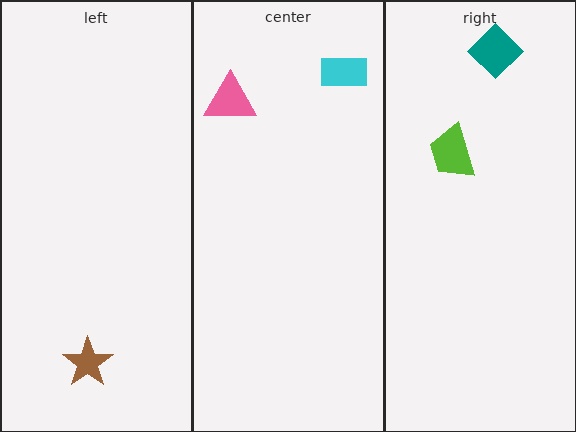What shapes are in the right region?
The teal diamond, the lime trapezoid.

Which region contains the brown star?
The left region.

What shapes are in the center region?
The cyan rectangle, the pink triangle.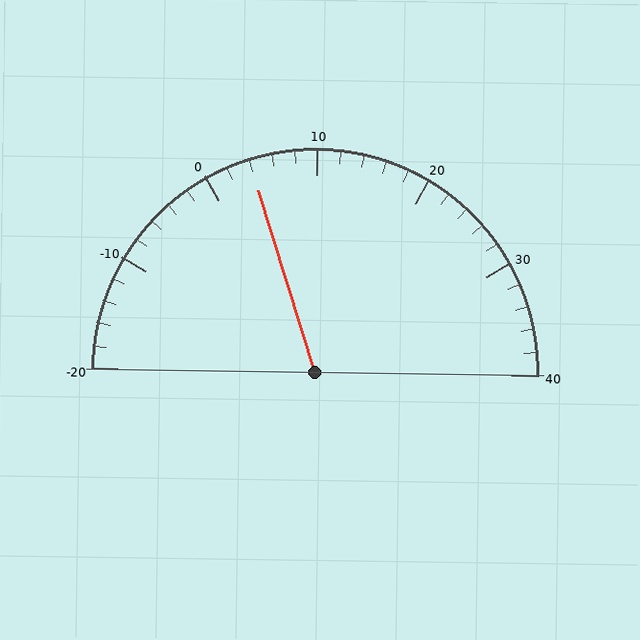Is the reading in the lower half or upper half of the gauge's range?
The reading is in the lower half of the range (-20 to 40).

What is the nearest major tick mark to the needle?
The nearest major tick mark is 0.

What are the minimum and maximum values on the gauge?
The gauge ranges from -20 to 40.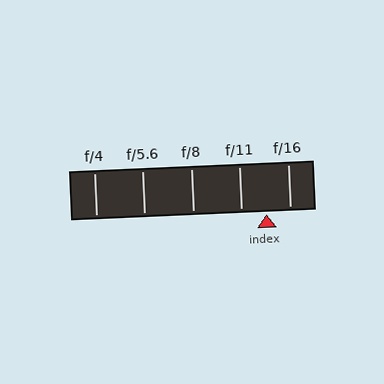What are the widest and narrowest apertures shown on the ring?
The widest aperture shown is f/4 and the narrowest is f/16.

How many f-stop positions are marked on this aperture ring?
There are 5 f-stop positions marked.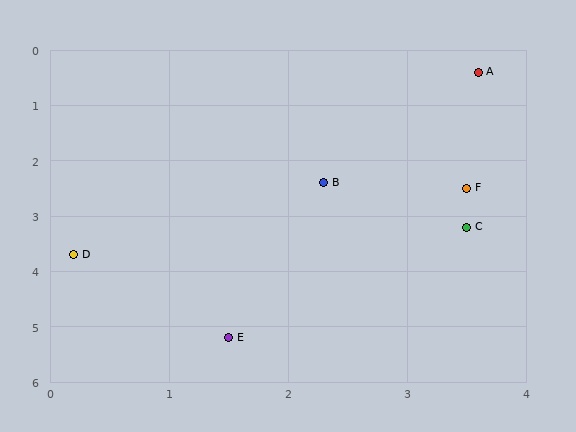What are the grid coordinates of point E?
Point E is at approximately (1.5, 5.2).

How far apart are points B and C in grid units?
Points B and C are about 1.4 grid units apart.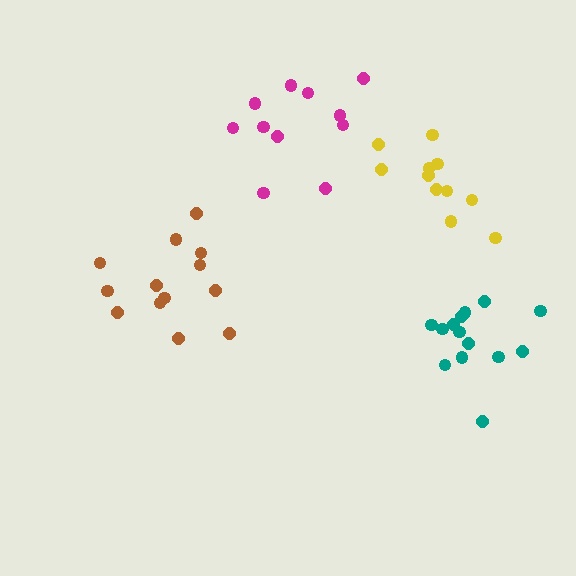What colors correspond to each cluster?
The clusters are colored: yellow, brown, magenta, teal.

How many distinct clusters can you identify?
There are 4 distinct clusters.